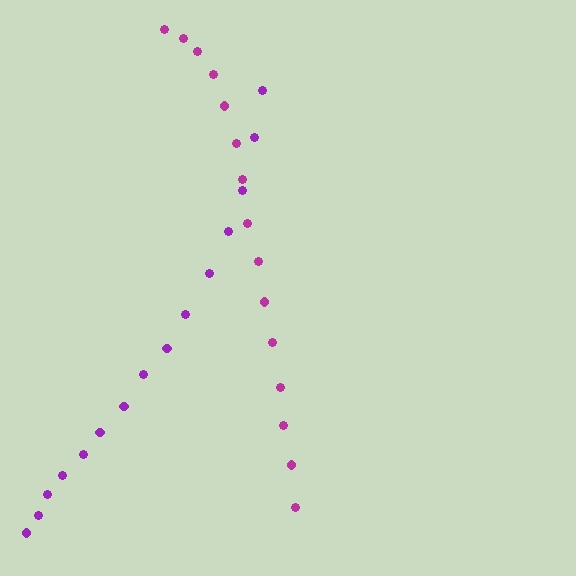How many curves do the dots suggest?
There are 2 distinct paths.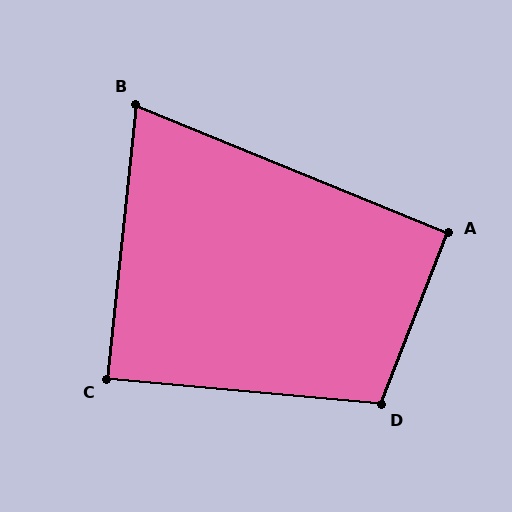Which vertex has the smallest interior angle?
B, at approximately 74 degrees.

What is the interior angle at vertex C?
Approximately 89 degrees (approximately right).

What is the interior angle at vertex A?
Approximately 91 degrees (approximately right).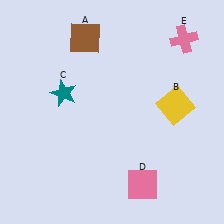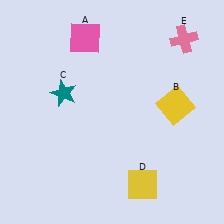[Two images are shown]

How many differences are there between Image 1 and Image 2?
There are 2 differences between the two images.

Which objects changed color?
A changed from brown to pink. D changed from pink to yellow.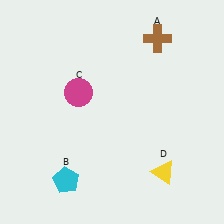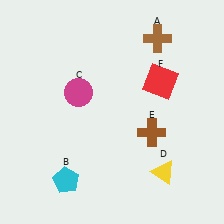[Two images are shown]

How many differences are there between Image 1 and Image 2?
There are 2 differences between the two images.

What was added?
A brown cross (E), a red square (F) were added in Image 2.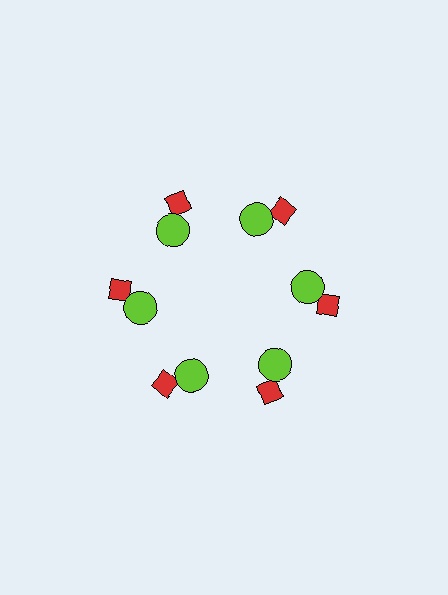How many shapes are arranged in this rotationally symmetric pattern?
There are 12 shapes, arranged in 6 groups of 2.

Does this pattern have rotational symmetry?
Yes, this pattern has 6-fold rotational symmetry. It looks the same after rotating 60 degrees around the center.